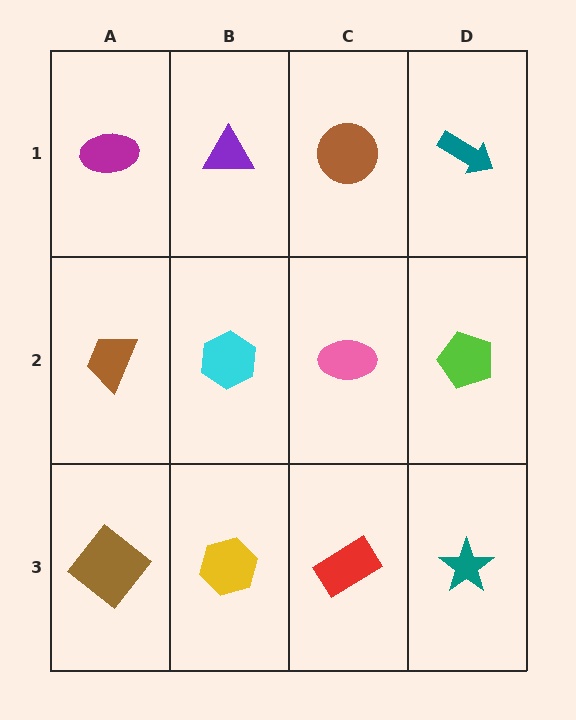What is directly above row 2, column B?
A purple triangle.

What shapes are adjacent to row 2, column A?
A magenta ellipse (row 1, column A), a brown diamond (row 3, column A), a cyan hexagon (row 2, column B).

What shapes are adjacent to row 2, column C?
A brown circle (row 1, column C), a red rectangle (row 3, column C), a cyan hexagon (row 2, column B), a lime pentagon (row 2, column D).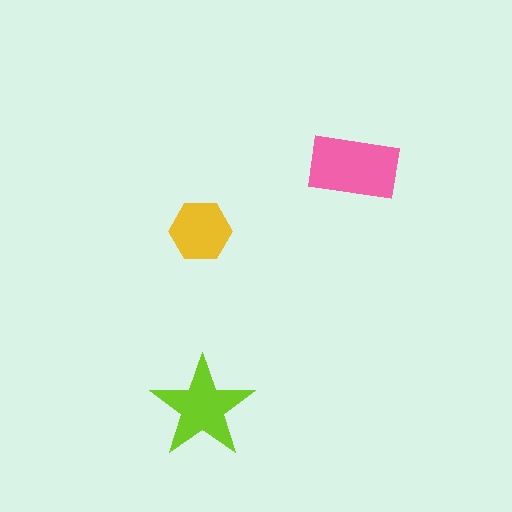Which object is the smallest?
The yellow hexagon.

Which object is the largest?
The pink rectangle.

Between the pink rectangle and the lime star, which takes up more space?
The pink rectangle.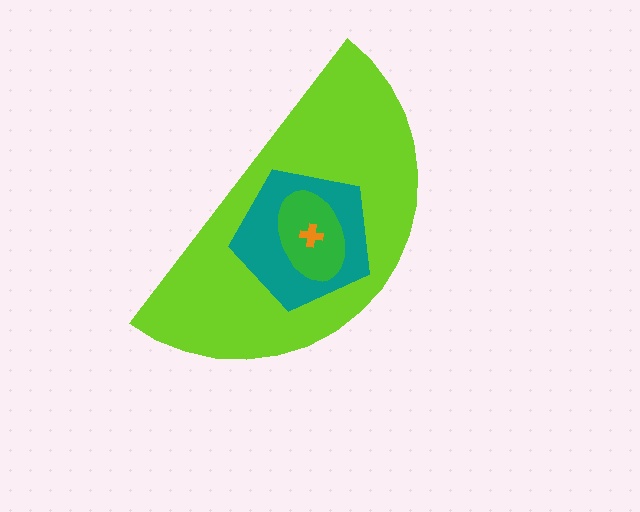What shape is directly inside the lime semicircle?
The teal pentagon.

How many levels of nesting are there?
4.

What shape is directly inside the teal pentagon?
The green ellipse.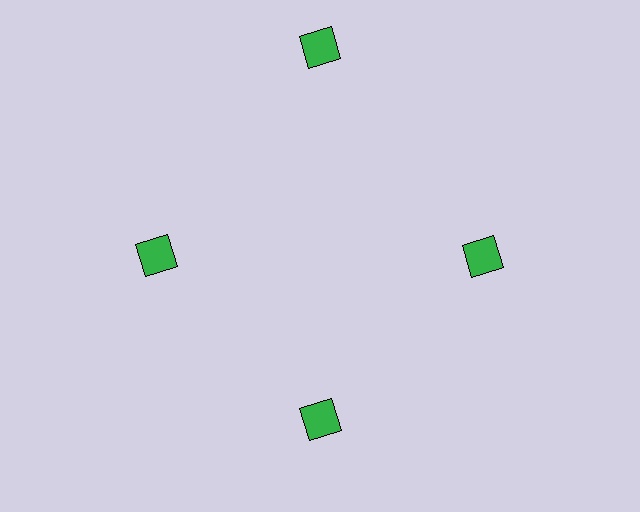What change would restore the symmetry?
The symmetry would be restored by moving it inward, back onto the ring so that all 4 squares sit at equal angles and equal distance from the center.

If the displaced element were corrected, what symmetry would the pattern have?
It would have 4-fold rotational symmetry — the pattern would map onto itself every 90 degrees.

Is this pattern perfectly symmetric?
No. The 4 green squares are arranged in a ring, but one element near the 12 o'clock position is pushed outward from the center, breaking the 4-fold rotational symmetry.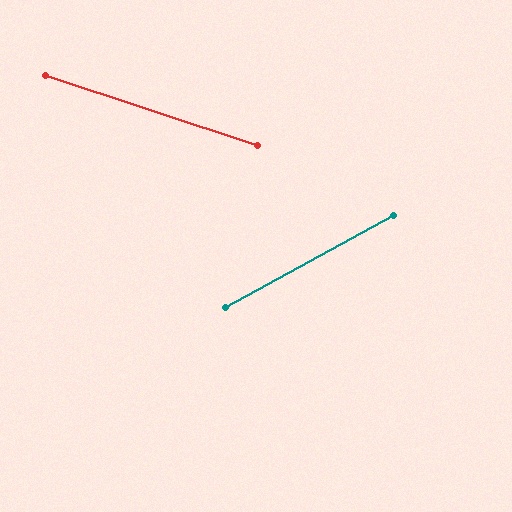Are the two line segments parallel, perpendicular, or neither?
Neither parallel nor perpendicular — they differ by about 47°.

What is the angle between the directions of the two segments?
Approximately 47 degrees.